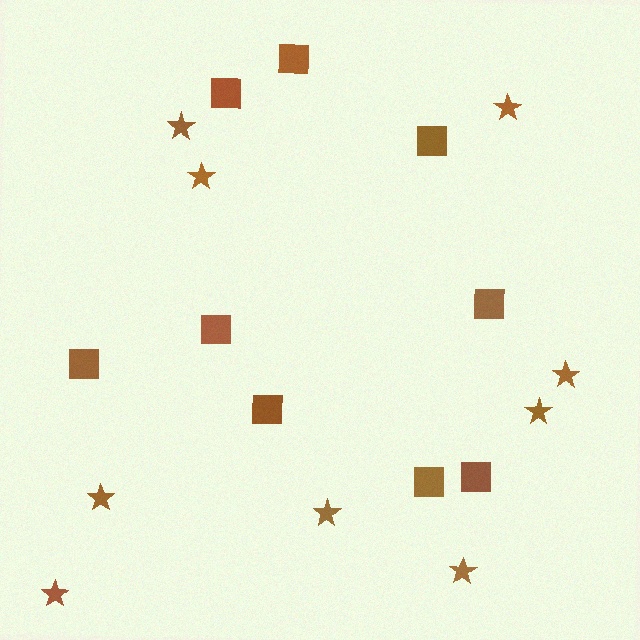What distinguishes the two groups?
There are 2 groups: one group of squares (9) and one group of stars (9).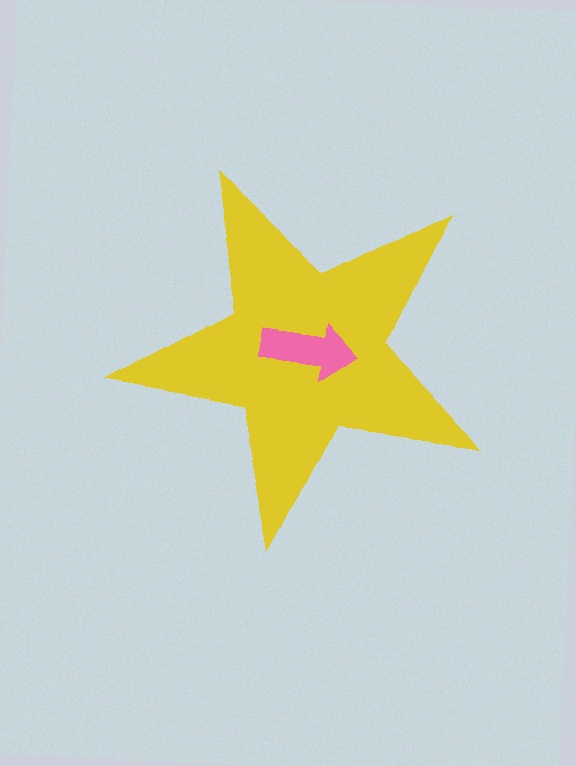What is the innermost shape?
The pink arrow.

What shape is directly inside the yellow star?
The pink arrow.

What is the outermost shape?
The yellow star.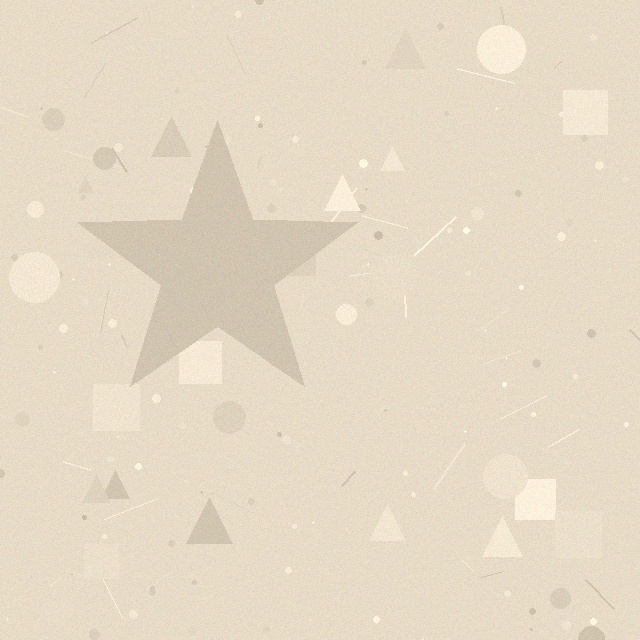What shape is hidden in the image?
A star is hidden in the image.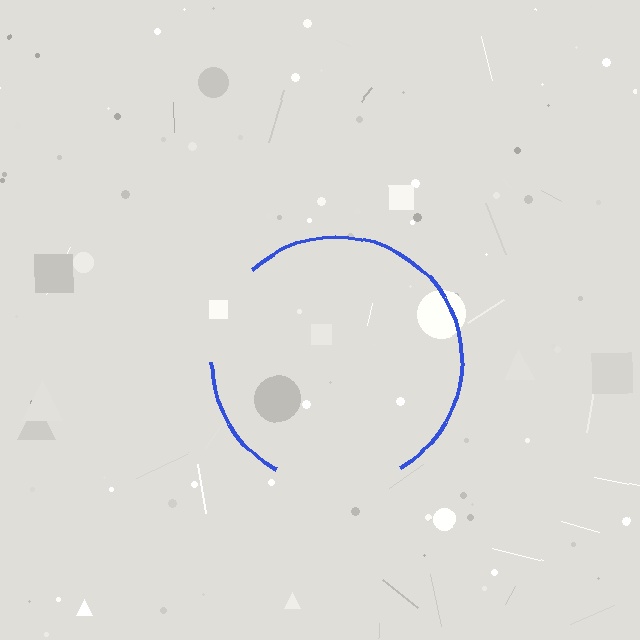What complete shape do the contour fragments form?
The contour fragments form a circle.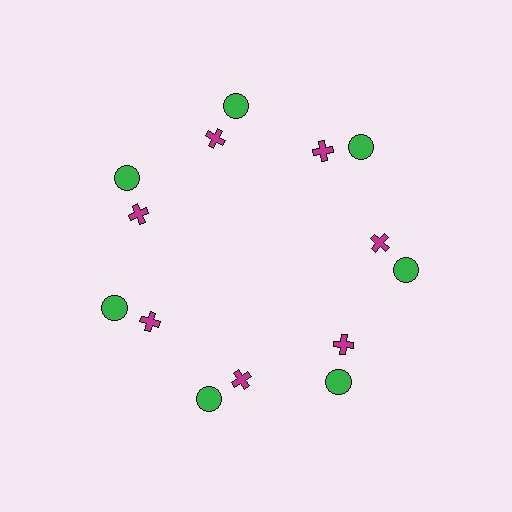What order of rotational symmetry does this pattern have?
This pattern has 7-fold rotational symmetry.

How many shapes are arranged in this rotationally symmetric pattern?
There are 14 shapes, arranged in 7 groups of 2.